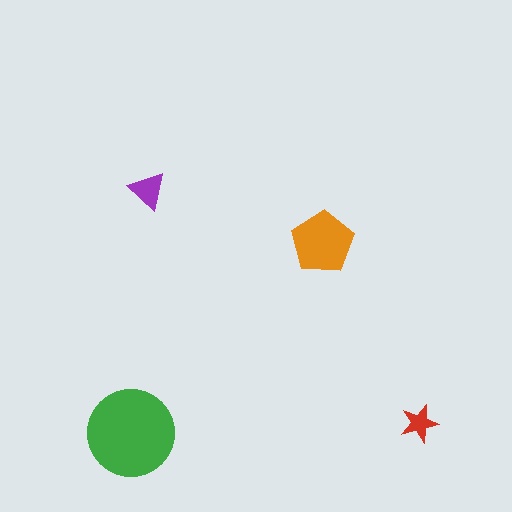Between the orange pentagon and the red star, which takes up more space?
The orange pentagon.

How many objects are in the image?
There are 4 objects in the image.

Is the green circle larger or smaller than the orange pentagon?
Larger.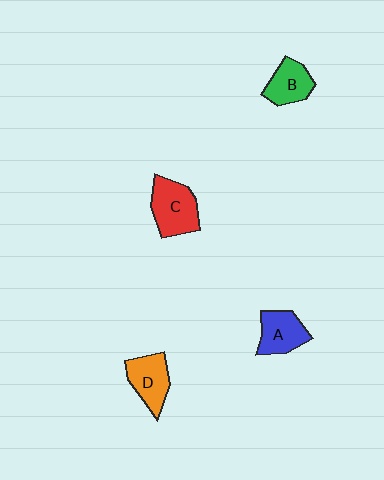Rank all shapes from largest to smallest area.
From largest to smallest: C (red), D (orange), A (blue), B (green).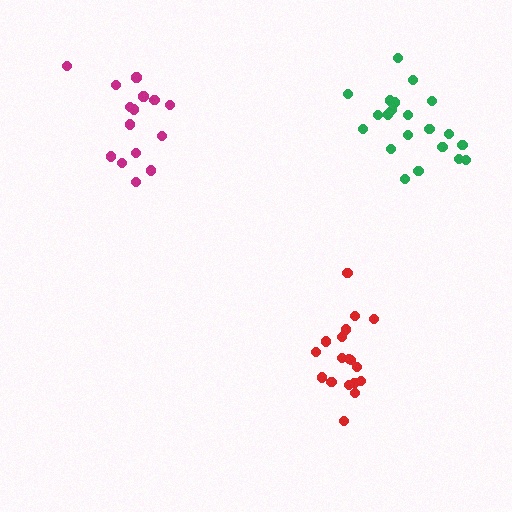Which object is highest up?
The magenta cluster is topmost.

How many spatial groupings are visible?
There are 3 spatial groupings.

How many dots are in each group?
Group 1: 21 dots, Group 2: 18 dots, Group 3: 15 dots (54 total).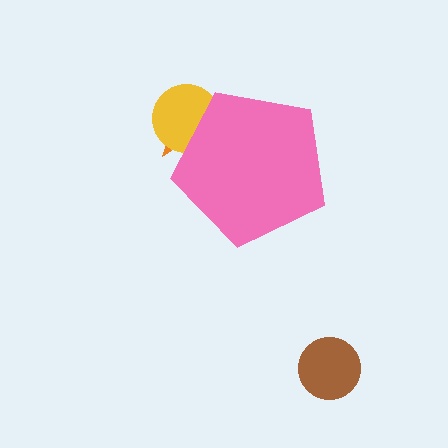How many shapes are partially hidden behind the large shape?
2 shapes are partially hidden.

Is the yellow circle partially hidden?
Yes, the yellow circle is partially hidden behind the pink pentagon.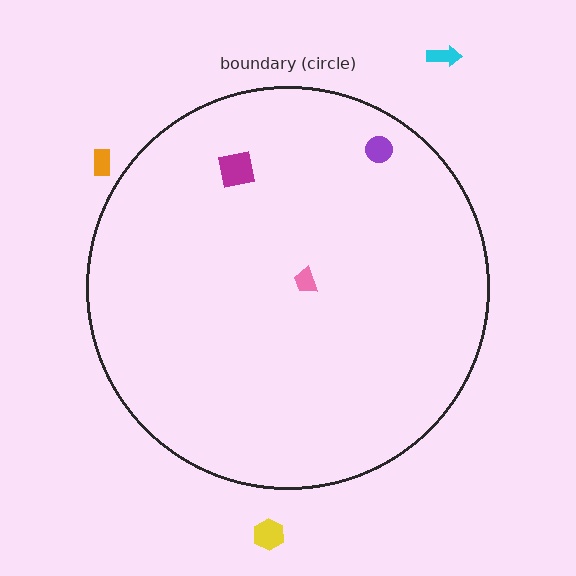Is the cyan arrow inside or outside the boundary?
Outside.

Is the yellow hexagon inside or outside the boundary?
Outside.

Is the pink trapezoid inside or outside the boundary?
Inside.